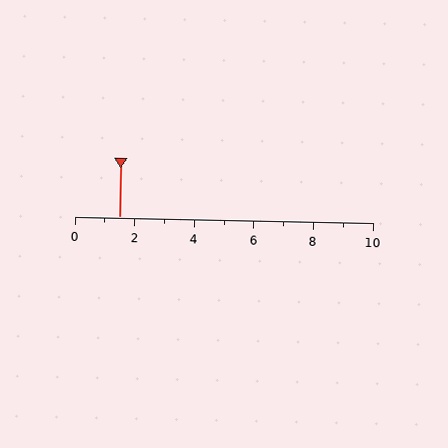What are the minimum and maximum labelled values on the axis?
The axis runs from 0 to 10.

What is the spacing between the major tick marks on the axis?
The major ticks are spaced 2 apart.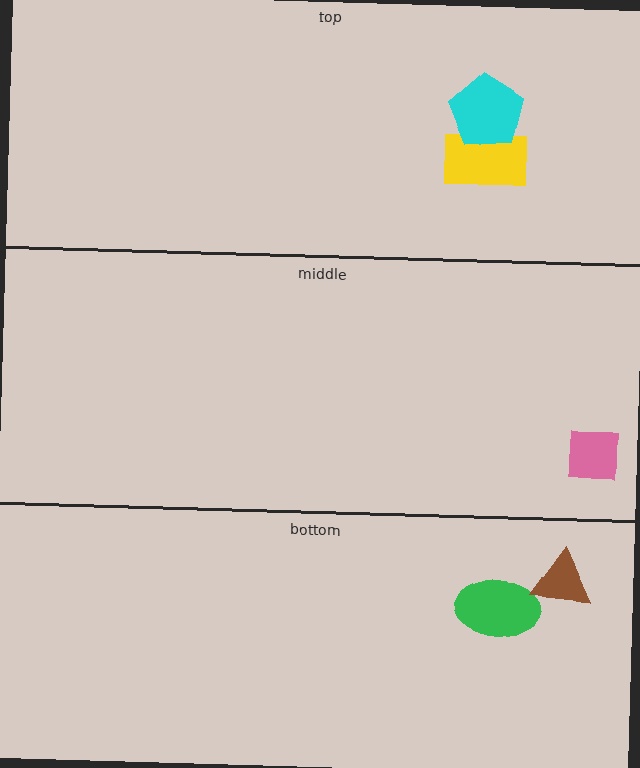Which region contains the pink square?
The middle region.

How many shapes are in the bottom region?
2.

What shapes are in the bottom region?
The green ellipse, the brown triangle.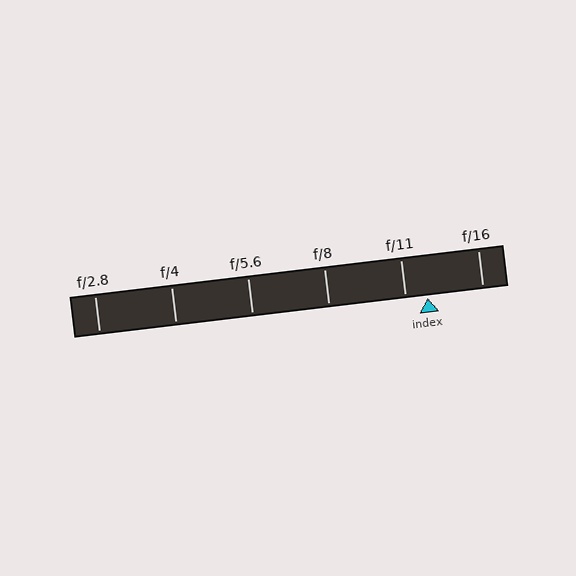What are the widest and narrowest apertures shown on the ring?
The widest aperture shown is f/2.8 and the narrowest is f/16.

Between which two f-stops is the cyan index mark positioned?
The index mark is between f/11 and f/16.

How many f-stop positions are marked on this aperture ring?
There are 6 f-stop positions marked.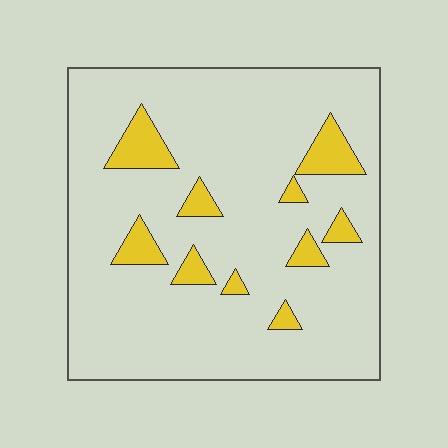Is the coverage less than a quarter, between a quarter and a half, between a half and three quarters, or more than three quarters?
Less than a quarter.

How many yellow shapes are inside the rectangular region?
10.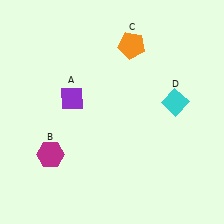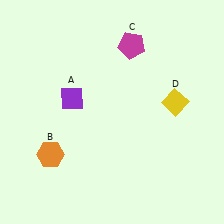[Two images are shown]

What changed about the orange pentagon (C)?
In Image 1, C is orange. In Image 2, it changed to magenta.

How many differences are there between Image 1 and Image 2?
There are 3 differences between the two images.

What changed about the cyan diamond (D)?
In Image 1, D is cyan. In Image 2, it changed to yellow.